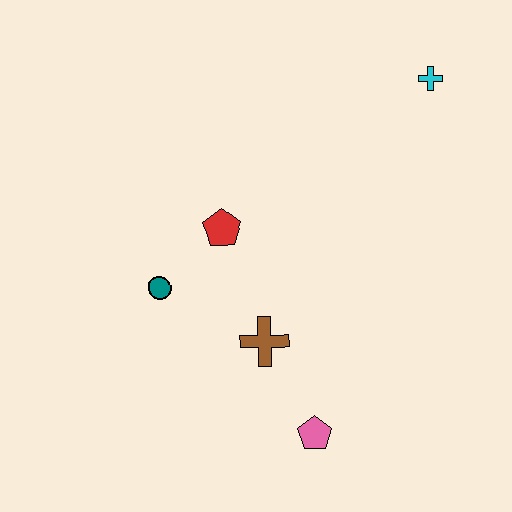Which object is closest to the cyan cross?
The red pentagon is closest to the cyan cross.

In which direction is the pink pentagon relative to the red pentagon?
The pink pentagon is below the red pentagon.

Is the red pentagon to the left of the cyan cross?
Yes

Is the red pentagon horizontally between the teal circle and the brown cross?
Yes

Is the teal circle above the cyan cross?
No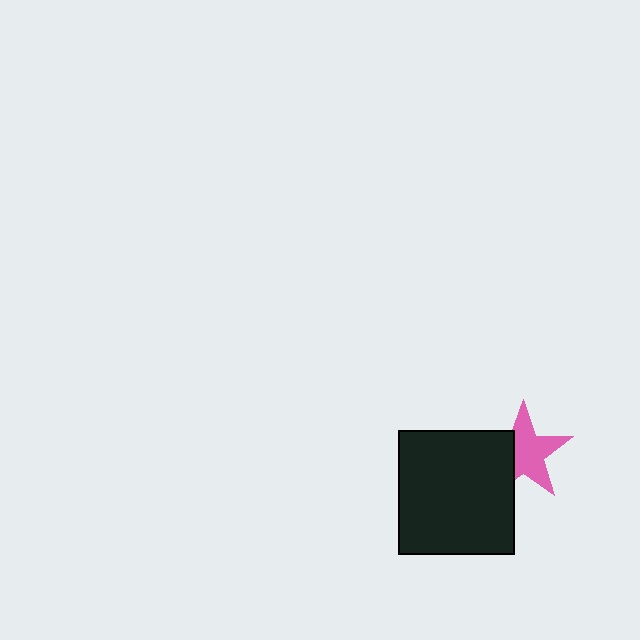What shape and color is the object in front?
The object in front is a black rectangle.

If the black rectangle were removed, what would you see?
You would see the complete pink star.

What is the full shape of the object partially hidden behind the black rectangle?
The partially hidden object is a pink star.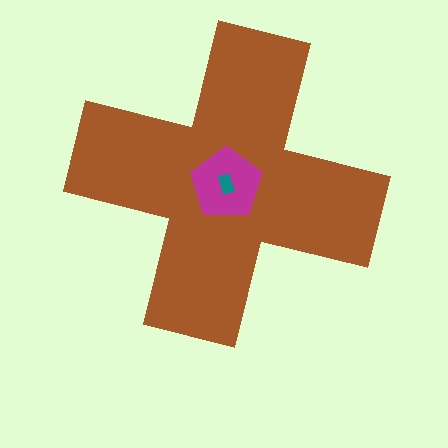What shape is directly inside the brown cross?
The magenta pentagon.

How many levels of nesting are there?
3.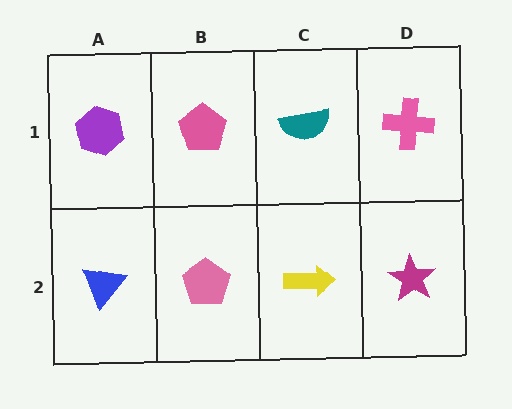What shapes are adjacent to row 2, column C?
A teal semicircle (row 1, column C), a pink pentagon (row 2, column B), a magenta star (row 2, column D).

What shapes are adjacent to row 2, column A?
A purple hexagon (row 1, column A), a pink pentagon (row 2, column B).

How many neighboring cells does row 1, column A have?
2.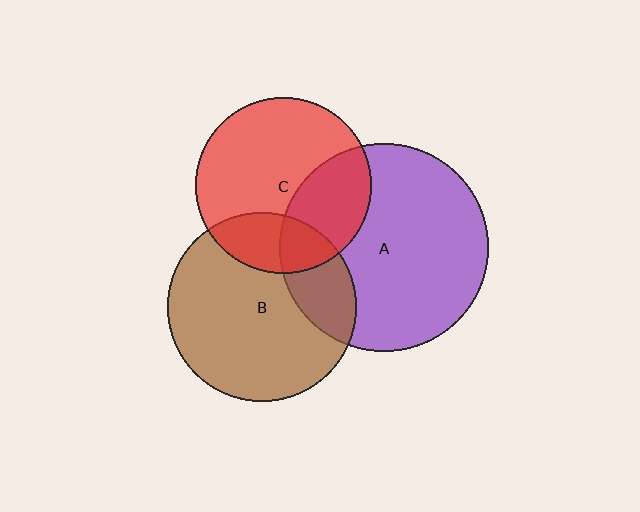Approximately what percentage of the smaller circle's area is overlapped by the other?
Approximately 30%.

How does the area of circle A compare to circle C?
Approximately 1.4 times.